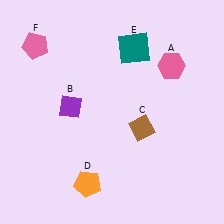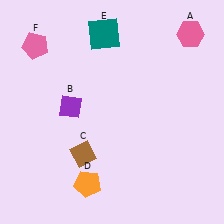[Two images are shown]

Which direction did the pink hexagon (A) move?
The pink hexagon (A) moved up.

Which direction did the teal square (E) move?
The teal square (E) moved left.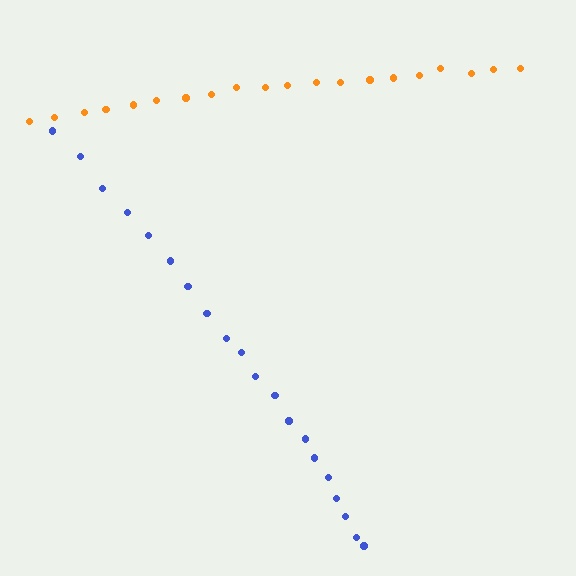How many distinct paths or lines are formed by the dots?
There are 2 distinct paths.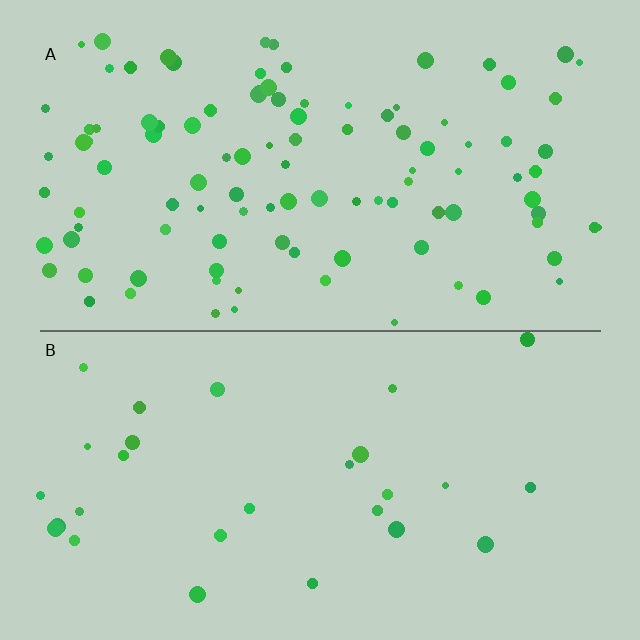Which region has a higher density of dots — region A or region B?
A (the top).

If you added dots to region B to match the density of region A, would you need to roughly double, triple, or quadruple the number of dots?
Approximately quadruple.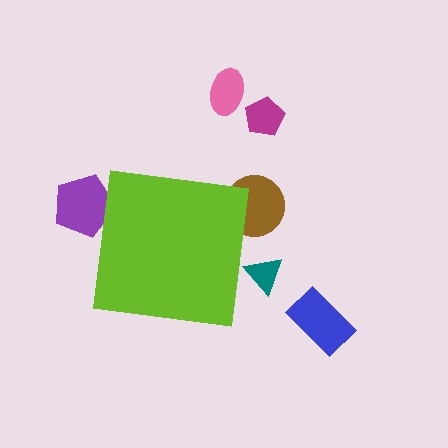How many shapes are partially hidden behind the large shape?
3 shapes are partially hidden.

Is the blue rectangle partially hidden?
No, the blue rectangle is fully visible.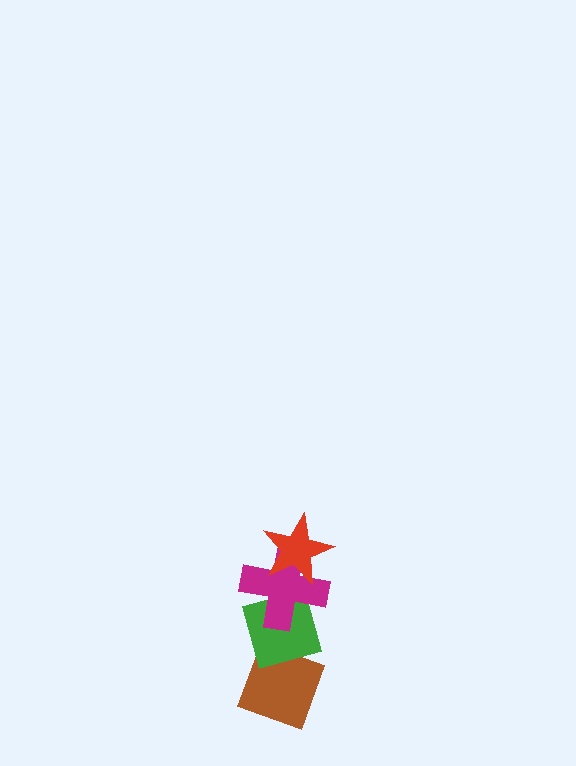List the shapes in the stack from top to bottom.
From top to bottom: the red star, the magenta cross, the green diamond, the brown diamond.